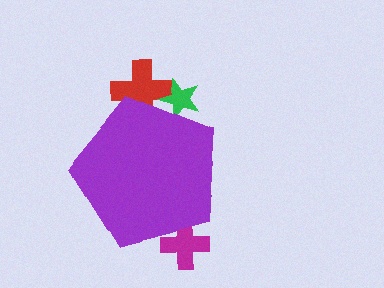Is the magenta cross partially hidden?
Yes, the magenta cross is partially hidden behind the purple pentagon.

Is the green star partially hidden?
Yes, the green star is partially hidden behind the purple pentagon.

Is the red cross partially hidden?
Yes, the red cross is partially hidden behind the purple pentagon.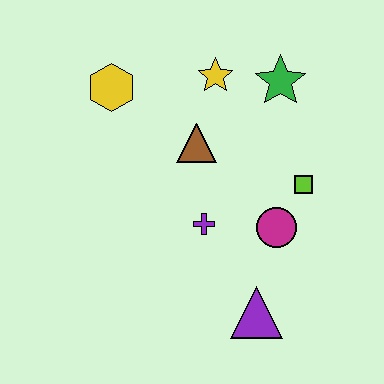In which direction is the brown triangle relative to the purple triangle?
The brown triangle is above the purple triangle.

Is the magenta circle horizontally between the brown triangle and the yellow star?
No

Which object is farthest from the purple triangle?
The yellow hexagon is farthest from the purple triangle.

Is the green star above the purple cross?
Yes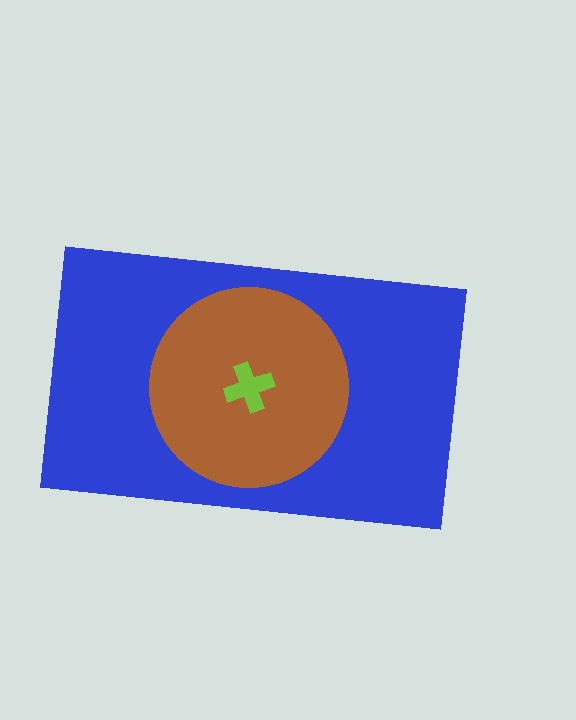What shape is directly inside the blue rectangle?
The brown circle.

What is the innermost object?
The lime cross.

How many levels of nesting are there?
3.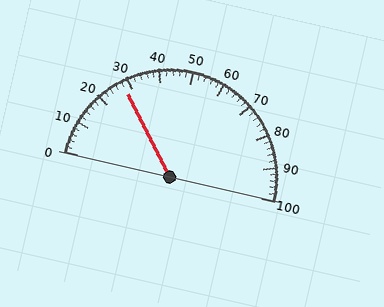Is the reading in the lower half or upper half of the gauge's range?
The reading is in the lower half of the range (0 to 100).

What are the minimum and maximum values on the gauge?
The gauge ranges from 0 to 100.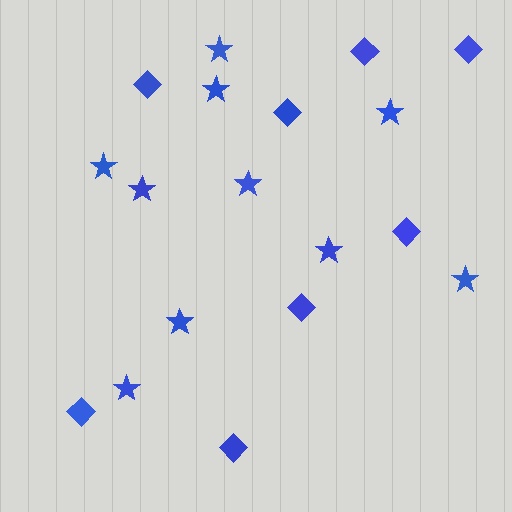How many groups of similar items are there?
There are 2 groups: one group of diamonds (8) and one group of stars (10).